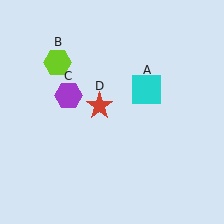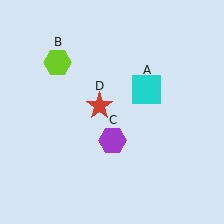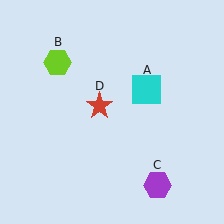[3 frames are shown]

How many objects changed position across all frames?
1 object changed position: purple hexagon (object C).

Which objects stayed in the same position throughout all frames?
Cyan square (object A) and lime hexagon (object B) and red star (object D) remained stationary.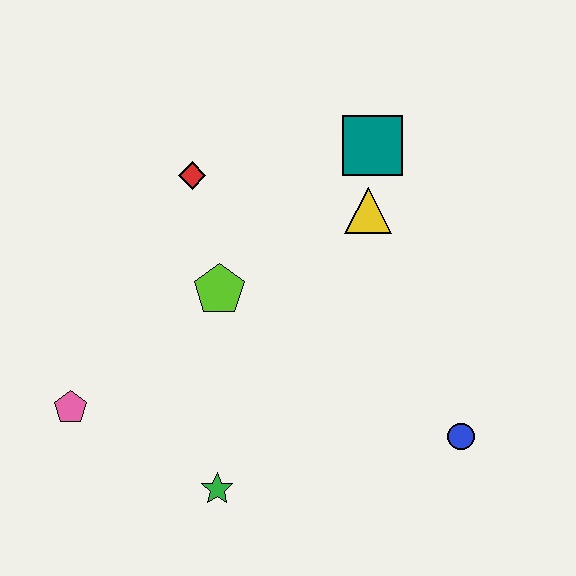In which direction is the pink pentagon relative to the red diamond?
The pink pentagon is below the red diamond.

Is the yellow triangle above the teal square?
No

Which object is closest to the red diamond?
The lime pentagon is closest to the red diamond.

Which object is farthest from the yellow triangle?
The pink pentagon is farthest from the yellow triangle.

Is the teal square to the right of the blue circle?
No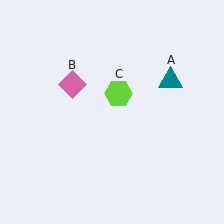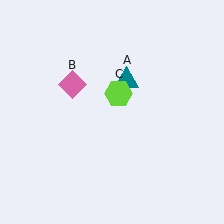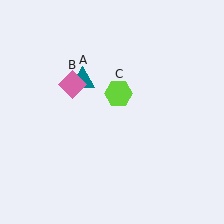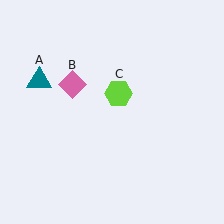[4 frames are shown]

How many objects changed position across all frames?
1 object changed position: teal triangle (object A).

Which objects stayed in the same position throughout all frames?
Pink diamond (object B) and lime hexagon (object C) remained stationary.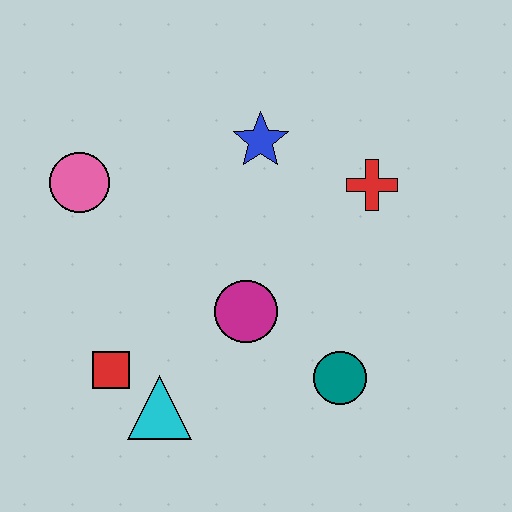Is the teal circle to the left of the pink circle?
No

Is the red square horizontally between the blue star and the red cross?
No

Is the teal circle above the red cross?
No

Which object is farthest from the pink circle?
The teal circle is farthest from the pink circle.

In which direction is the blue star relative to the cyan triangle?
The blue star is above the cyan triangle.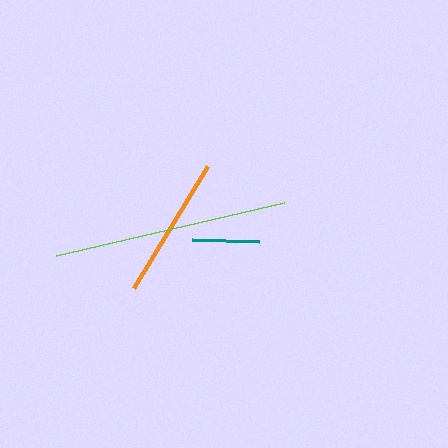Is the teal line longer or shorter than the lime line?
The lime line is longer than the teal line.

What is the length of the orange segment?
The orange segment is approximately 142 pixels long.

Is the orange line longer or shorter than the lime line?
The lime line is longer than the orange line.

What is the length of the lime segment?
The lime segment is approximately 234 pixels long.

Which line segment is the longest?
The lime line is the longest at approximately 234 pixels.